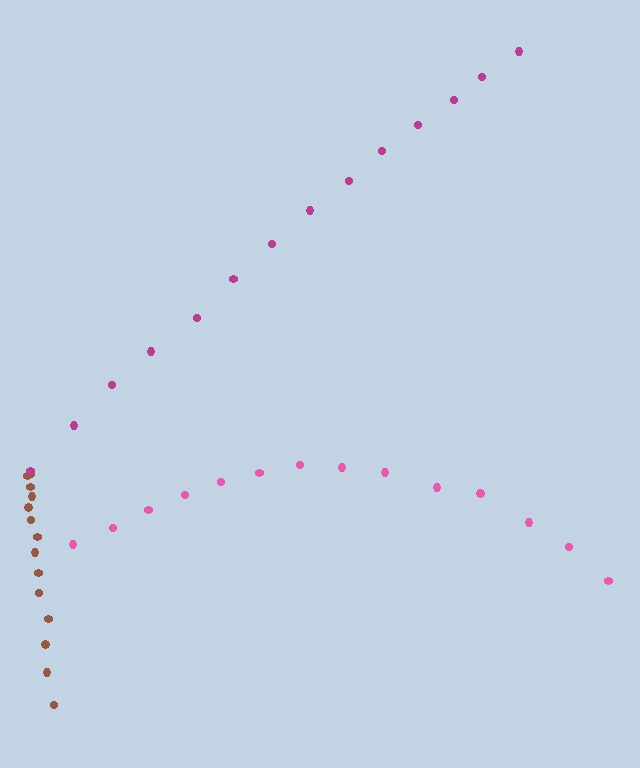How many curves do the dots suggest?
There are 3 distinct paths.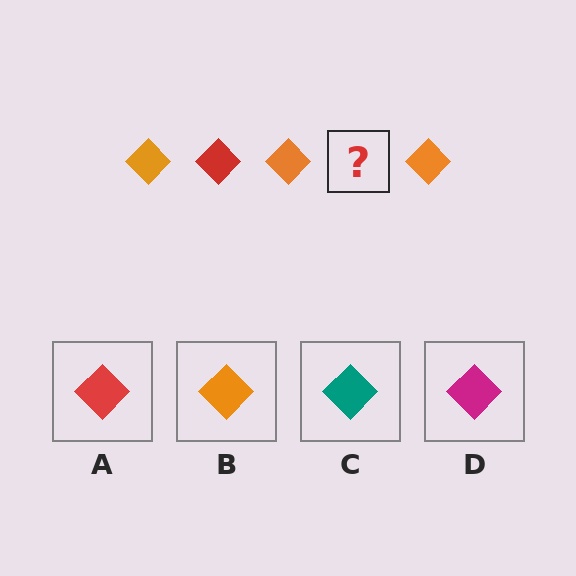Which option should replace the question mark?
Option A.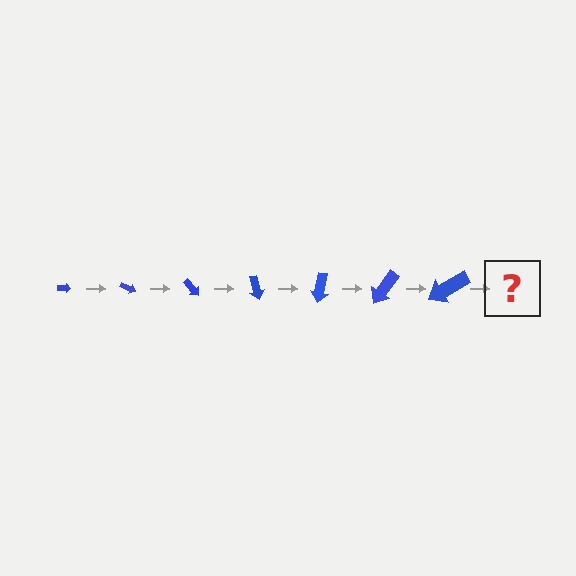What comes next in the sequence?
The next element should be an arrow, larger than the previous one and rotated 175 degrees from the start.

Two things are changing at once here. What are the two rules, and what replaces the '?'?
The two rules are that the arrow grows larger each step and it rotates 25 degrees each step. The '?' should be an arrow, larger than the previous one and rotated 175 degrees from the start.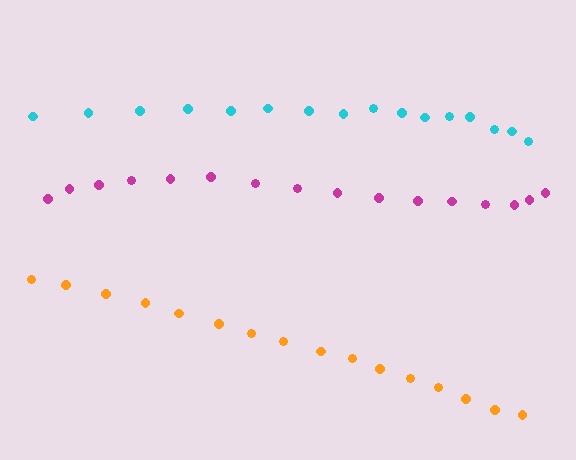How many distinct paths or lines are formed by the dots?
There are 3 distinct paths.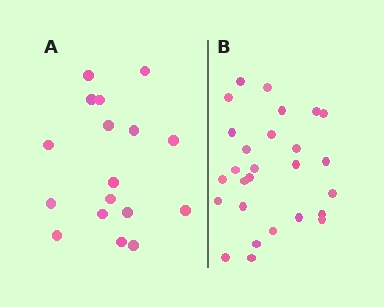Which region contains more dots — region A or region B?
Region B (the right region) has more dots.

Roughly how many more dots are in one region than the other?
Region B has roughly 10 or so more dots than region A.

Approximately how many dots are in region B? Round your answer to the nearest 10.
About 30 dots. (The exact count is 27, which rounds to 30.)